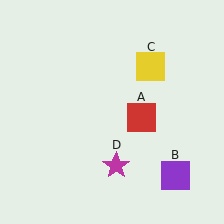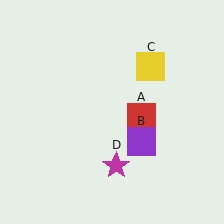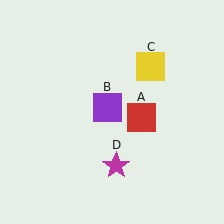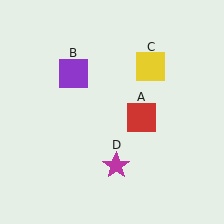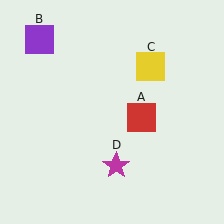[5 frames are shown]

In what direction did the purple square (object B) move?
The purple square (object B) moved up and to the left.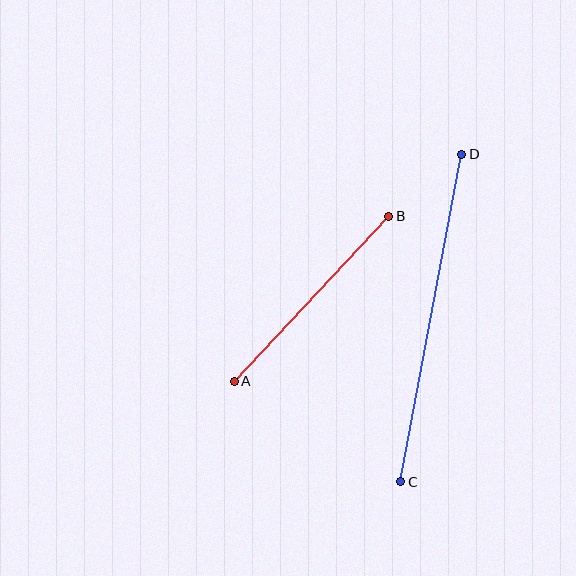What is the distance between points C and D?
The distance is approximately 333 pixels.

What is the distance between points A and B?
The distance is approximately 226 pixels.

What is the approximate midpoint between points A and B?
The midpoint is at approximately (311, 299) pixels.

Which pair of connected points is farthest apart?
Points C and D are farthest apart.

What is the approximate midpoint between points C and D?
The midpoint is at approximately (431, 318) pixels.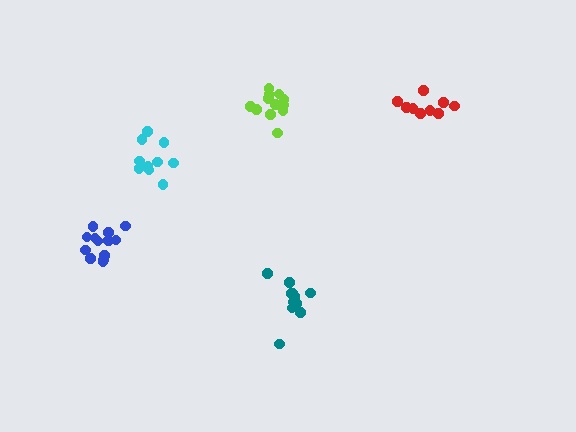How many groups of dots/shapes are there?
There are 5 groups.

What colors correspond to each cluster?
The clusters are colored: cyan, teal, lime, blue, red.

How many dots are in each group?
Group 1: 10 dots, Group 2: 12 dots, Group 3: 12 dots, Group 4: 13 dots, Group 5: 9 dots (56 total).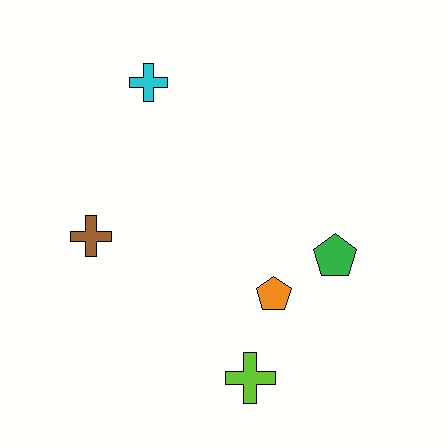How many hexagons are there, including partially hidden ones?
There are no hexagons.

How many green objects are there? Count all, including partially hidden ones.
There is 1 green object.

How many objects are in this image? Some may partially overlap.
There are 5 objects.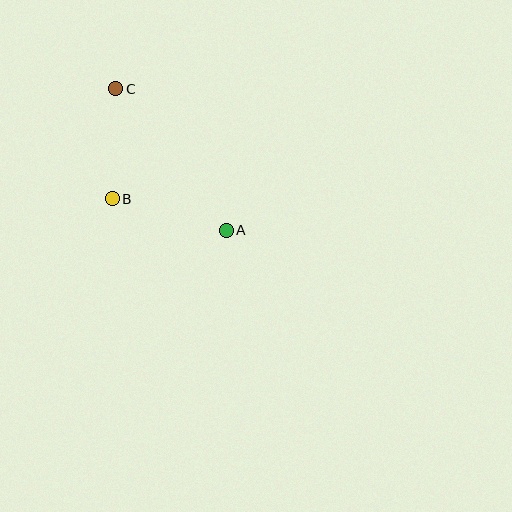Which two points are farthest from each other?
Points A and C are farthest from each other.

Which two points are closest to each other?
Points B and C are closest to each other.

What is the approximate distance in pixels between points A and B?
The distance between A and B is approximately 118 pixels.